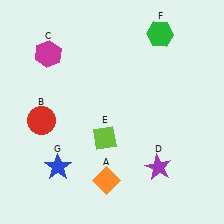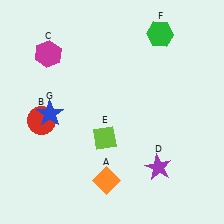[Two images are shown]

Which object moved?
The blue star (G) moved up.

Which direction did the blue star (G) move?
The blue star (G) moved up.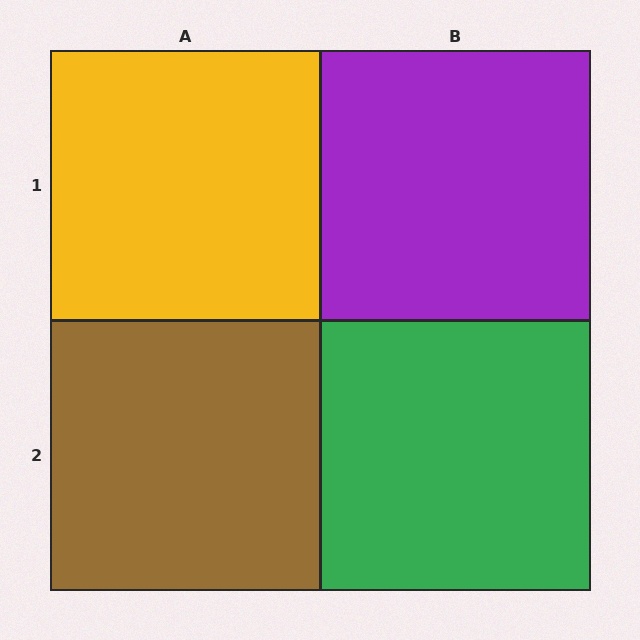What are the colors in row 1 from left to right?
Yellow, purple.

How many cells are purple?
1 cell is purple.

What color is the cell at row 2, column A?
Brown.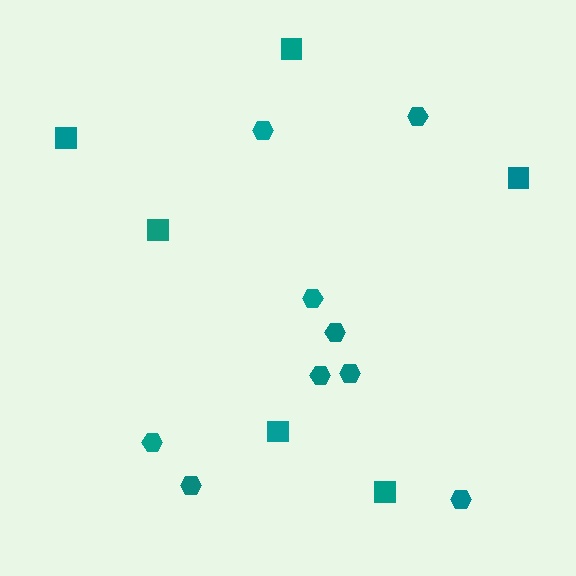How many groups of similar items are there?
There are 2 groups: one group of squares (6) and one group of hexagons (9).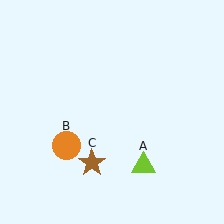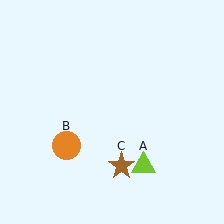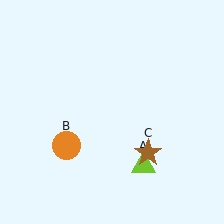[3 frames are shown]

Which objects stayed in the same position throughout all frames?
Lime triangle (object A) and orange circle (object B) remained stationary.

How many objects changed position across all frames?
1 object changed position: brown star (object C).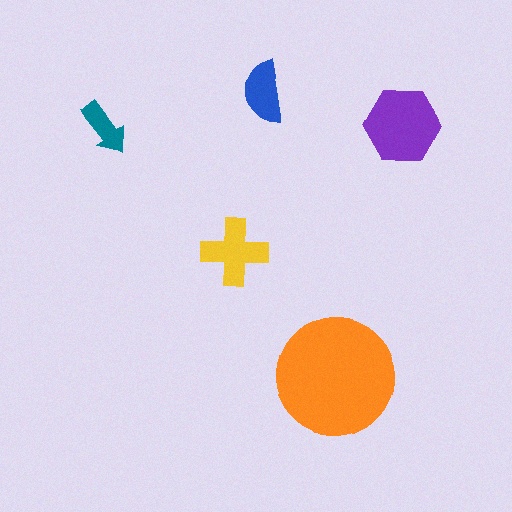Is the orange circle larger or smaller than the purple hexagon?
Larger.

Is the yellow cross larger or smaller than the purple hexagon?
Smaller.